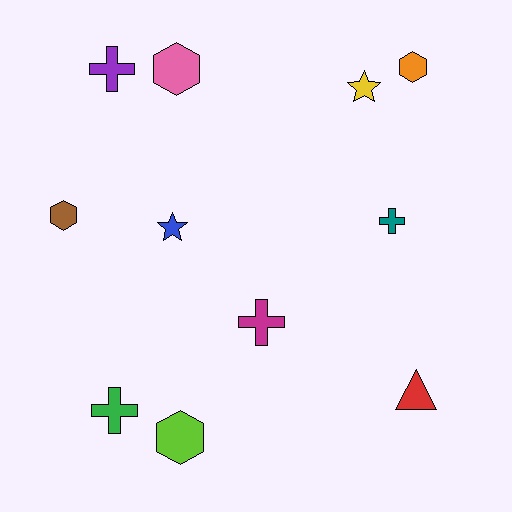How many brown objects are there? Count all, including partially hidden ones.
There is 1 brown object.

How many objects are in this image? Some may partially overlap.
There are 11 objects.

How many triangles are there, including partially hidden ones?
There is 1 triangle.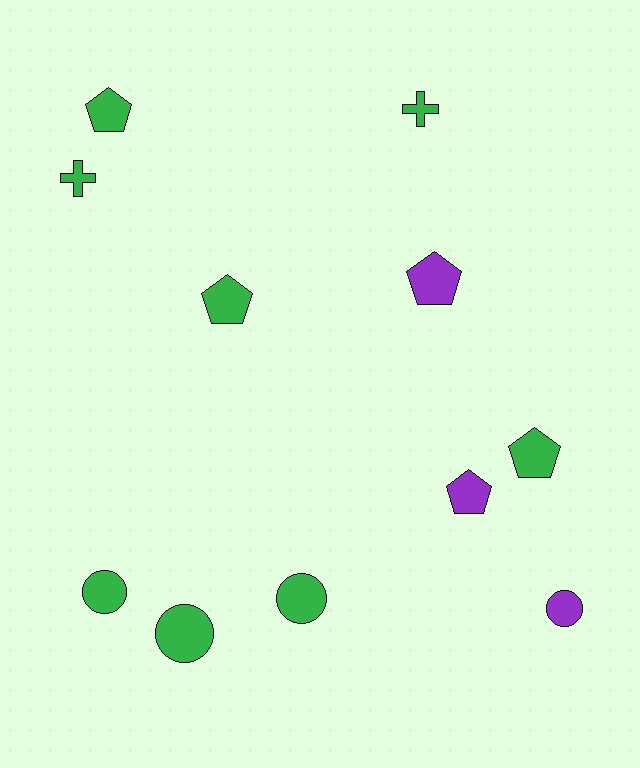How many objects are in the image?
There are 11 objects.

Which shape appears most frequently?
Pentagon, with 5 objects.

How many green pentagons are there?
There are 3 green pentagons.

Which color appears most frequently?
Green, with 8 objects.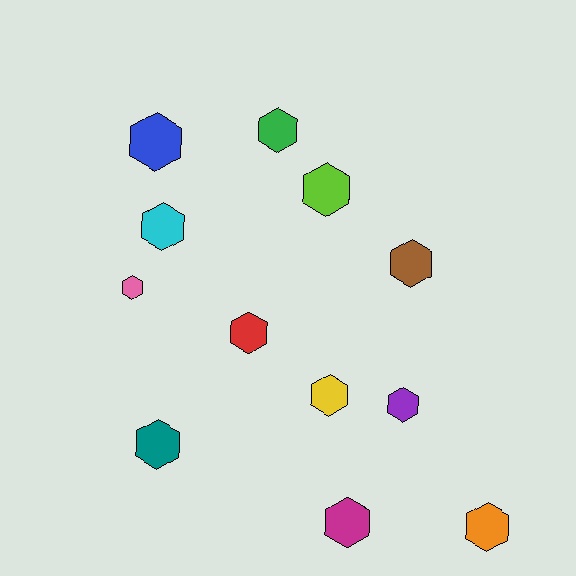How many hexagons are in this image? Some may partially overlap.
There are 12 hexagons.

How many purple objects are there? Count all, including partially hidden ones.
There is 1 purple object.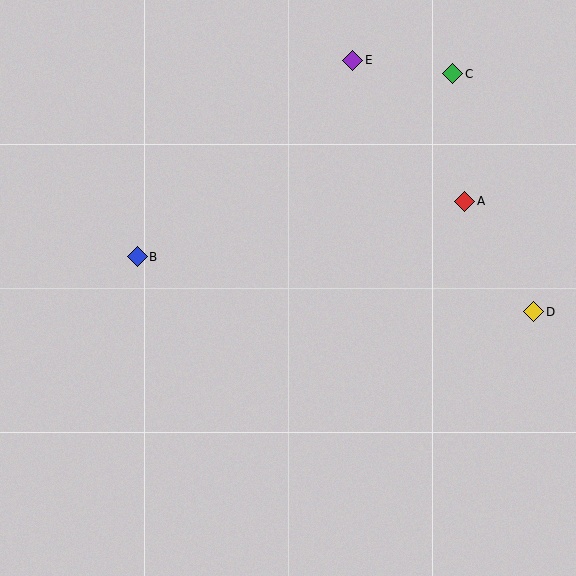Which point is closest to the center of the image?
Point B at (137, 257) is closest to the center.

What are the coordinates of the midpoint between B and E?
The midpoint between B and E is at (245, 158).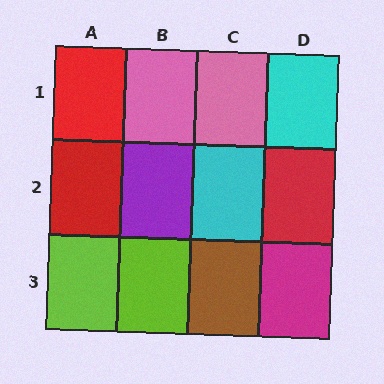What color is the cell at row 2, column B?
Purple.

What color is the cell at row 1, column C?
Pink.